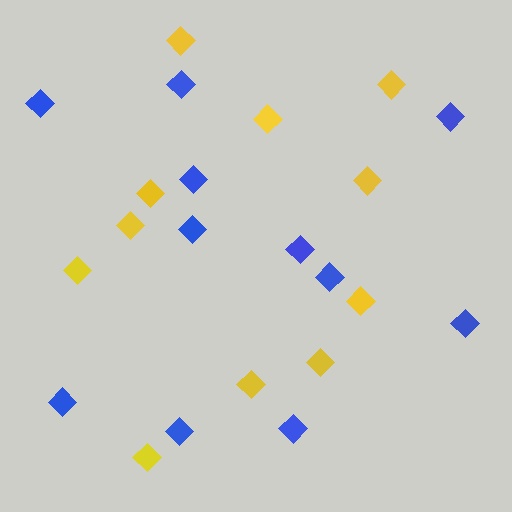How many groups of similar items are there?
There are 2 groups: one group of yellow diamonds (11) and one group of blue diamonds (11).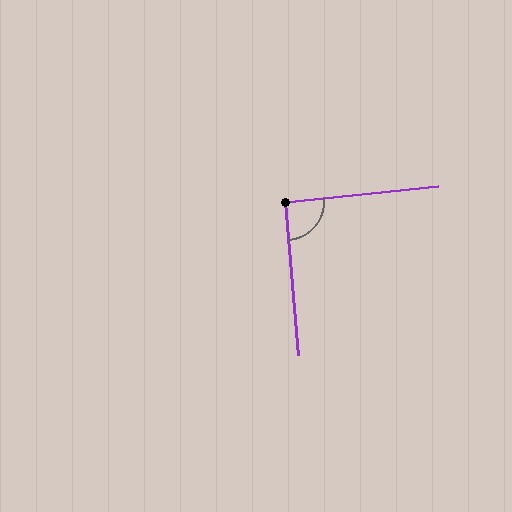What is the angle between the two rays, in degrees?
Approximately 91 degrees.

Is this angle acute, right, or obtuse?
It is approximately a right angle.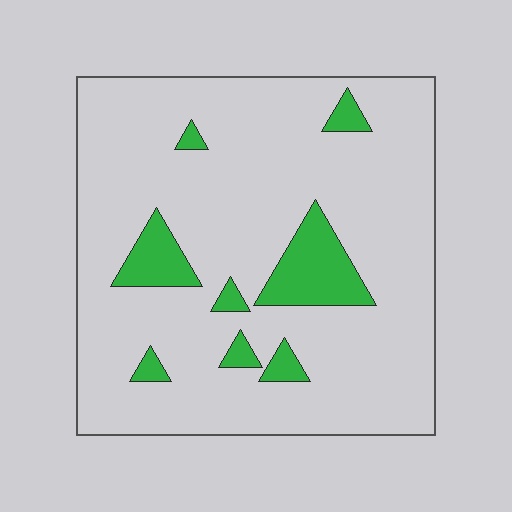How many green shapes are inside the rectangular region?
8.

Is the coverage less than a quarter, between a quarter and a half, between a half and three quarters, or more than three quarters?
Less than a quarter.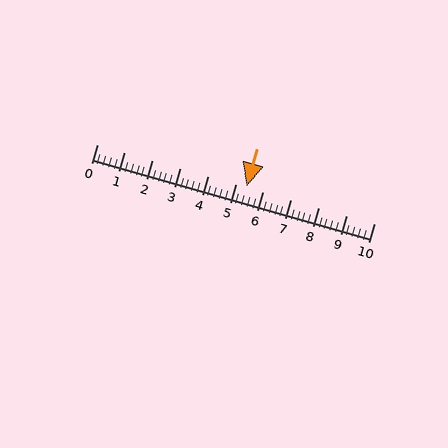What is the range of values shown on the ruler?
The ruler shows values from 0 to 10.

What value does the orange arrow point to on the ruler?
The orange arrow points to approximately 5.4.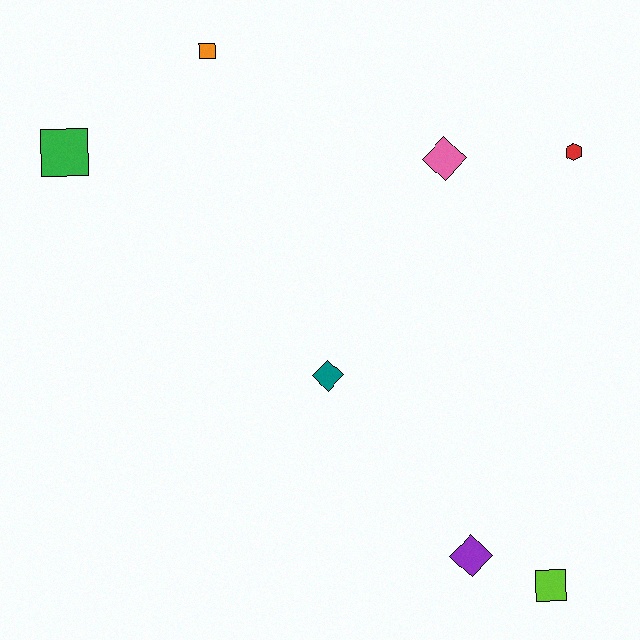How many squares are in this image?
There are 3 squares.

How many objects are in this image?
There are 7 objects.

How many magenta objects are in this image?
There are no magenta objects.